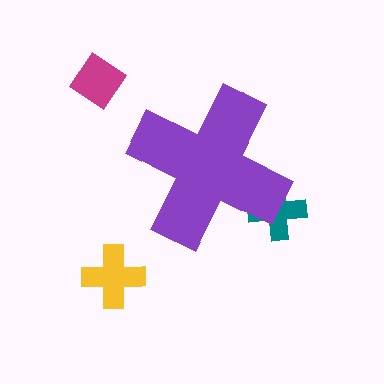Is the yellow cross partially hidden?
No, the yellow cross is fully visible.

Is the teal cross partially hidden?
Yes, the teal cross is partially hidden behind the purple cross.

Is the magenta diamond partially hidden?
No, the magenta diamond is fully visible.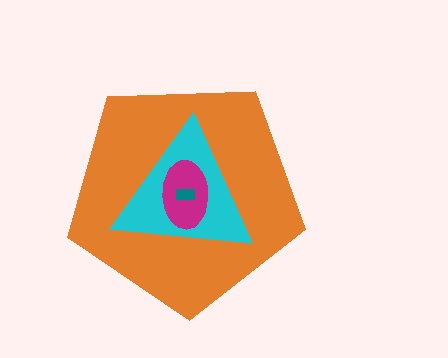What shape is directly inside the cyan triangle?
The magenta ellipse.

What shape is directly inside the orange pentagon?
The cyan triangle.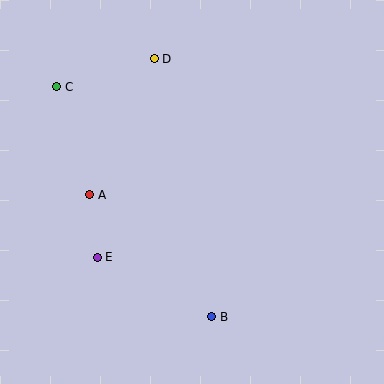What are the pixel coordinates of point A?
Point A is at (90, 195).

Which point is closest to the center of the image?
Point A at (90, 195) is closest to the center.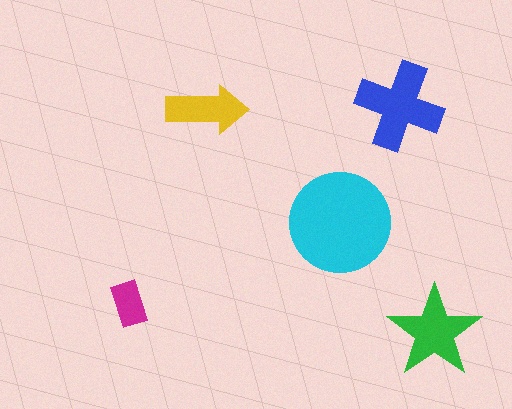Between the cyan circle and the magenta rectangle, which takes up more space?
The cyan circle.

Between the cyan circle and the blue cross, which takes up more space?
The cyan circle.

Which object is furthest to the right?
The green star is rightmost.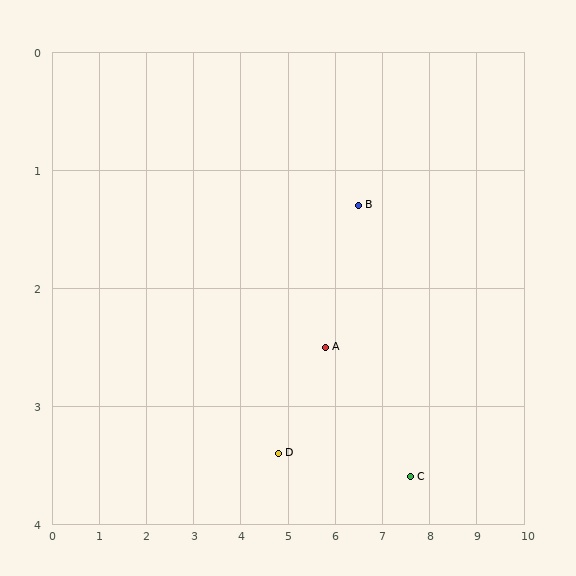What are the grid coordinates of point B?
Point B is at approximately (6.5, 1.3).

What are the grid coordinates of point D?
Point D is at approximately (4.8, 3.4).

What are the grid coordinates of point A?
Point A is at approximately (5.8, 2.5).